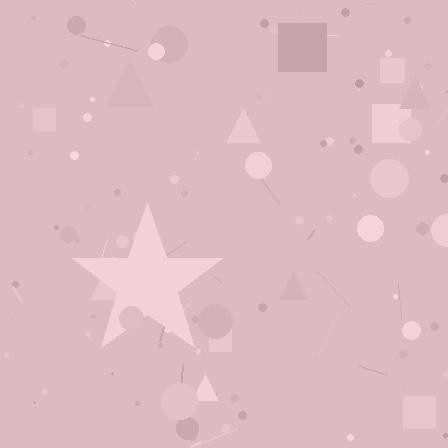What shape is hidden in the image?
A star is hidden in the image.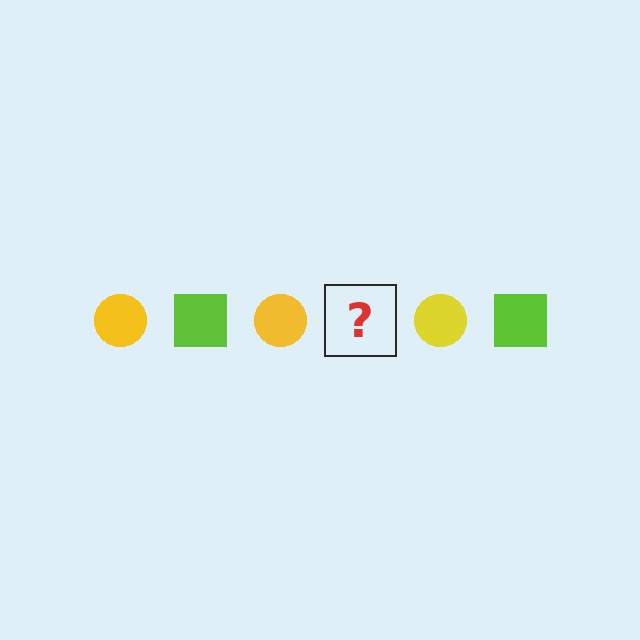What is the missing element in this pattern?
The missing element is a lime square.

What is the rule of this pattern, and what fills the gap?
The rule is that the pattern alternates between yellow circle and lime square. The gap should be filled with a lime square.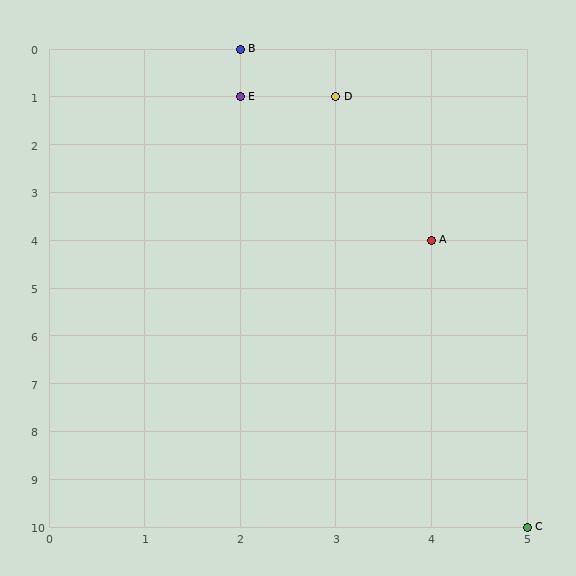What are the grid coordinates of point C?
Point C is at grid coordinates (5, 10).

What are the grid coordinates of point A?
Point A is at grid coordinates (4, 4).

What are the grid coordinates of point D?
Point D is at grid coordinates (3, 1).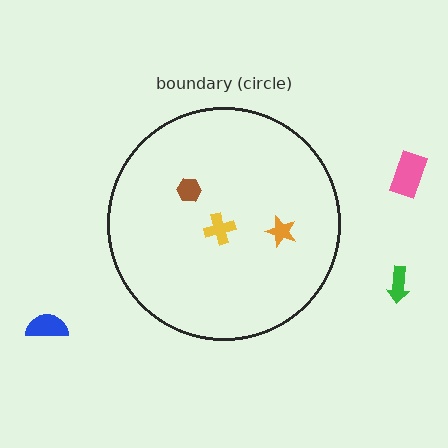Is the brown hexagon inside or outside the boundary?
Inside.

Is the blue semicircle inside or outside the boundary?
Outside.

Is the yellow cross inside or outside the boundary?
Inside.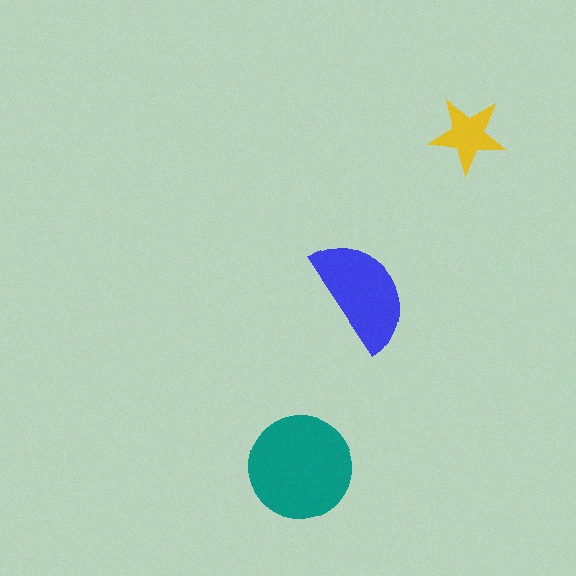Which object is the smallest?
The yellow star.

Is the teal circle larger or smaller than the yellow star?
Larger.